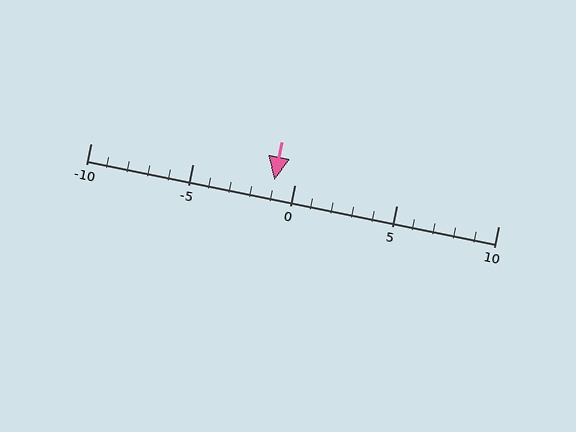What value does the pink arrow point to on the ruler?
The pink arrow points to approximately -1.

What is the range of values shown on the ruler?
The ruler shows values from -10 to 10.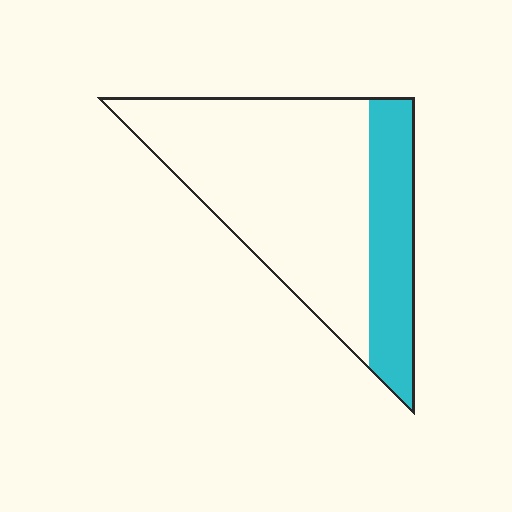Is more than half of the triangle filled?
No.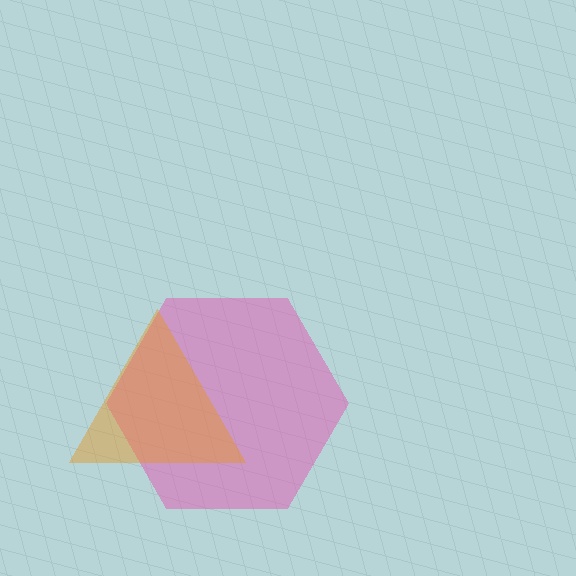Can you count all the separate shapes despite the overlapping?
Yes, there are 2 separate shapes.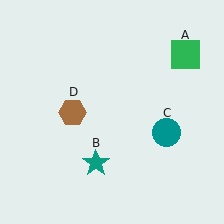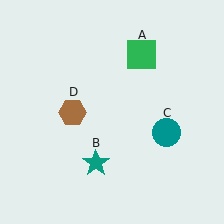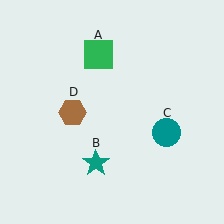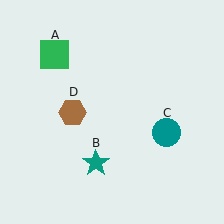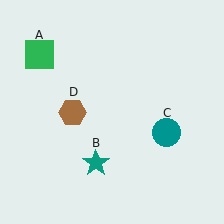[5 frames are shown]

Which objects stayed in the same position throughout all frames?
Teal star (object B) and teal circle (object C) and brown hexagon (object D) remained stationary.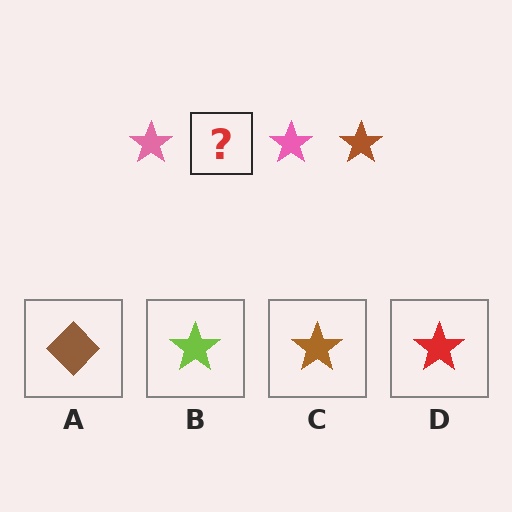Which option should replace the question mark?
Option C.